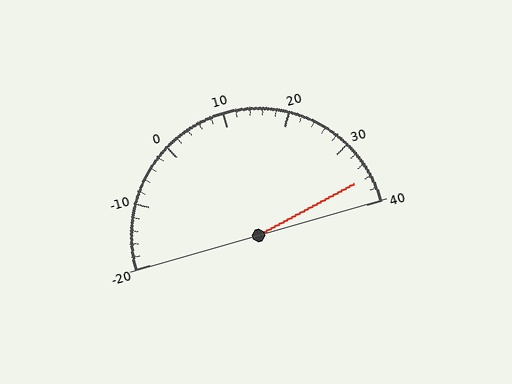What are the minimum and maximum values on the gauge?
The gauge ranges from -20 to 40.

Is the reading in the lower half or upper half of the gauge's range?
The reading is in the upper half of the range (-20 to 40).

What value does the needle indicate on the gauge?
The needle indicates approximately 36.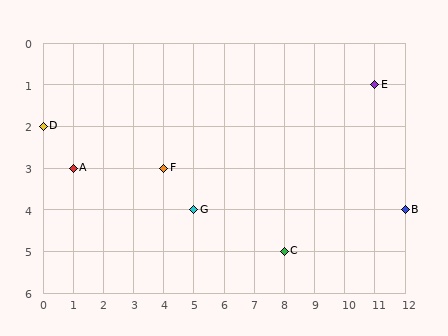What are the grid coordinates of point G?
Point G is at grid coordinates (5, 4).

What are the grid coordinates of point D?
Point D is at grid coordinates (0, 2).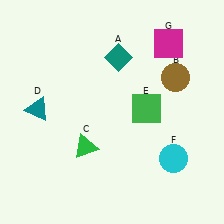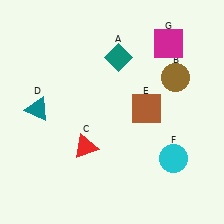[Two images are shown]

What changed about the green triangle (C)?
In Image 1, C is green. In Image 2, it changed to red.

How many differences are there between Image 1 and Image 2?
There are 2 differences between the two images.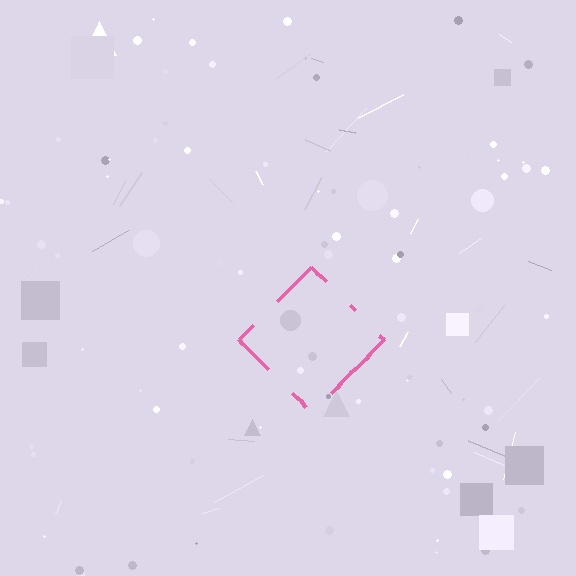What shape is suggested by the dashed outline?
The dashed outline suggests a diamond.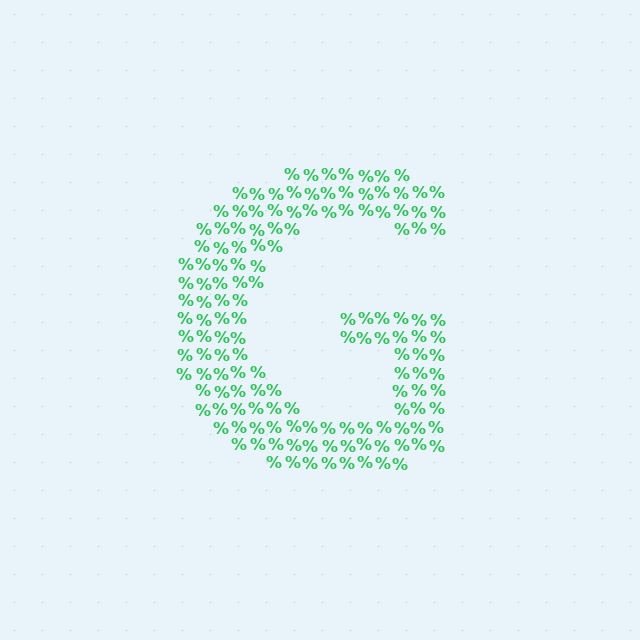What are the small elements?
The small elements are percent signs.